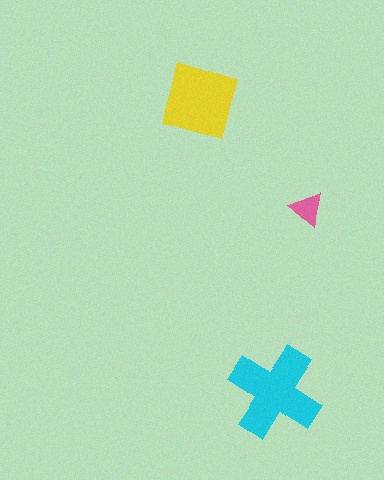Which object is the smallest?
The pink triangle.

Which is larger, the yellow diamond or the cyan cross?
The cyan cross.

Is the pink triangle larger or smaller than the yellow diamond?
Smaller.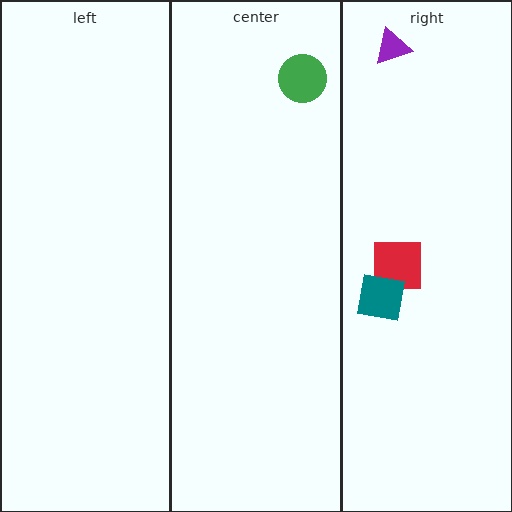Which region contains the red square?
The right region.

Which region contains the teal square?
The right region.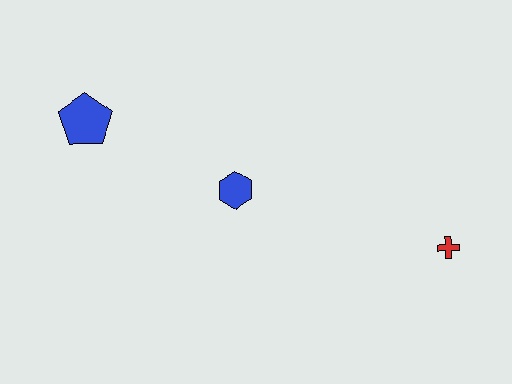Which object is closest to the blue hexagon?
The blue pentagon is closest to the blue hexagon.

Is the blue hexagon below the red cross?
No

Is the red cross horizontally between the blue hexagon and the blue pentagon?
No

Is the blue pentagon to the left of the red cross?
Yes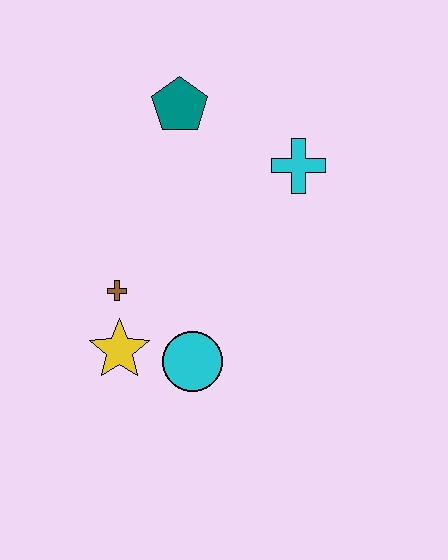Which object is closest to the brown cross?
The yellow star is closest to the brown cross.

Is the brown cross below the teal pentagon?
Yes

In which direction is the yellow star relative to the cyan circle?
The yellow star is to the left of the cyan circle.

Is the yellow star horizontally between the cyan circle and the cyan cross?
No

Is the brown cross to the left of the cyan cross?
Yes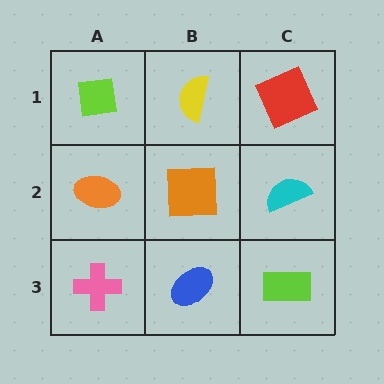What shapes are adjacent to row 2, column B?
A yellow semicircle (row 1, column B), a blue ellipse (row 3, column B), an orange ellipse (row 2, column A), a cyan semicircle (row 2, column C).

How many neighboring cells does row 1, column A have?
2.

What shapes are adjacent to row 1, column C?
A cyan semicircle (row 2, column C), a yellow semicircle (row 1, column B).